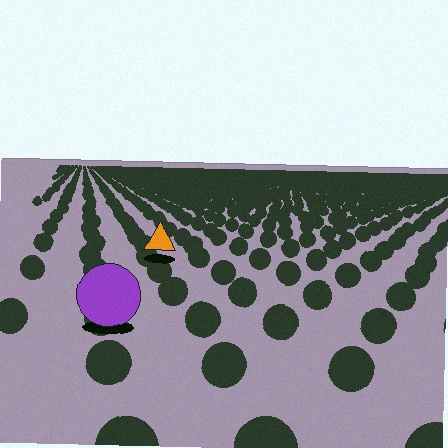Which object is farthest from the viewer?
The orange triangle is farthest from the viewer. It appears smaller and the ground texture around it is denser.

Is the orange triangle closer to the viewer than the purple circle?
No. The purple circle is closer — you can tell from the texture gradient: the ground texture is coarser near it.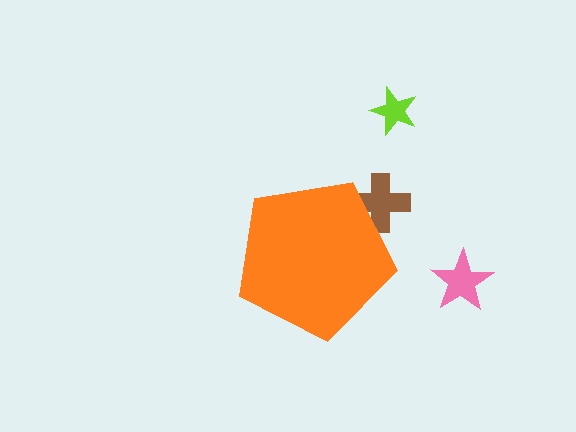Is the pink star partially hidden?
No, the pink star is fully visible.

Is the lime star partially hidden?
No, the lime star is fully visible.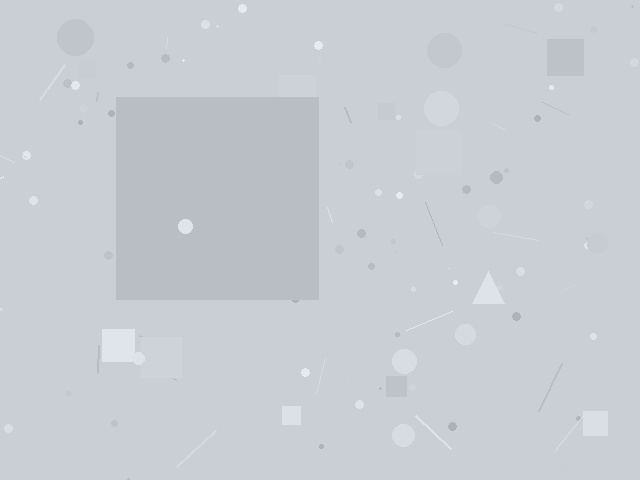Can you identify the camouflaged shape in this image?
The camouflaged shape is a square.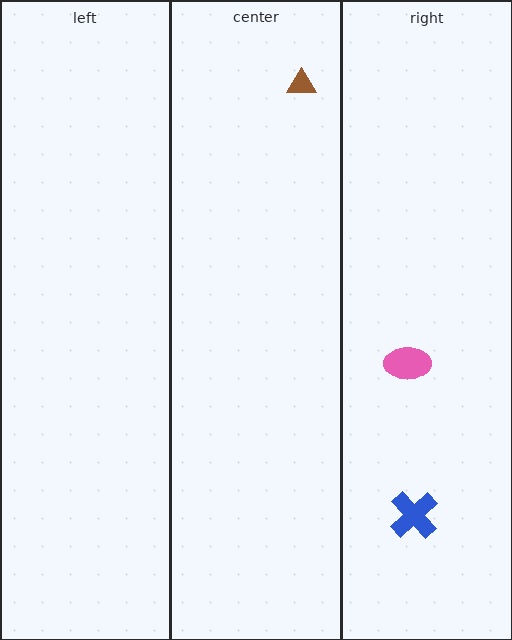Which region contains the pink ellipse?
The right region.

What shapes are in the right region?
The pink ellipse, the blue cross.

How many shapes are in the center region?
1.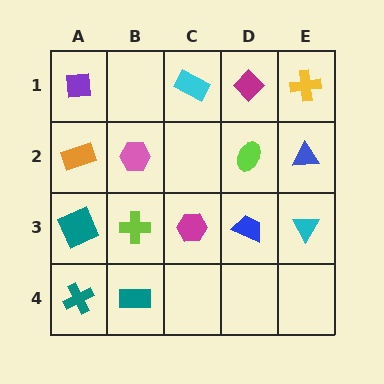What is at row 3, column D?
A blue trapezoid.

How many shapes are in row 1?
4 shapes.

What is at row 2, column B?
A pink hexagon.